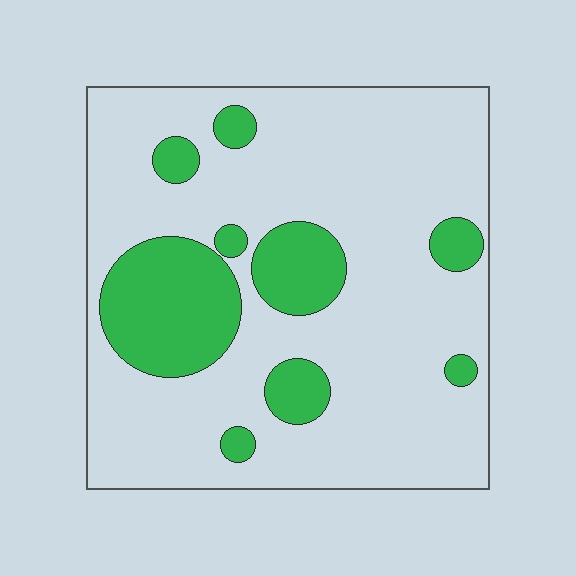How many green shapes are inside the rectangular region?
9.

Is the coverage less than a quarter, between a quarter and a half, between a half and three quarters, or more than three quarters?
Less than a quarter.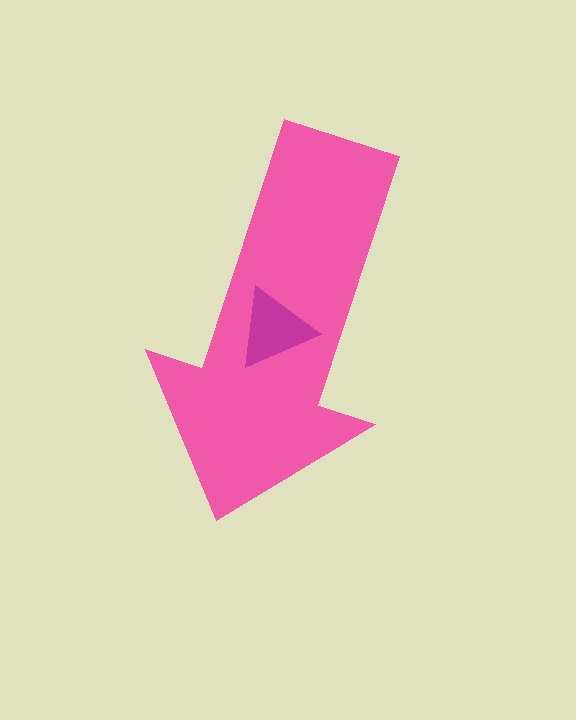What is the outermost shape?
The pink arrow.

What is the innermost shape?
The magenta triangle.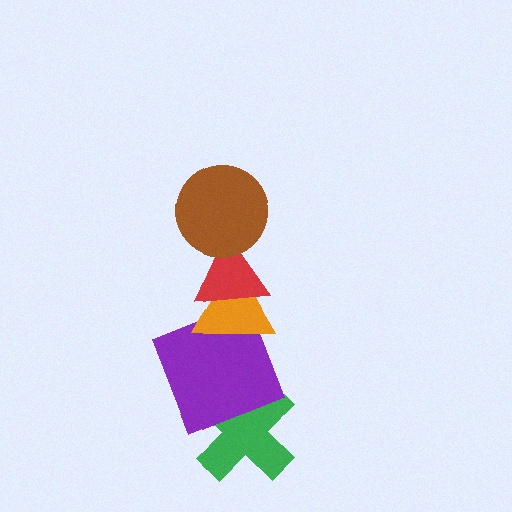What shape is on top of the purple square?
The orange triangle is on top of the purple square.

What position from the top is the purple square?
The purple square is 4th from the top.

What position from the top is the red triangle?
The red triangle is 2nd from the top.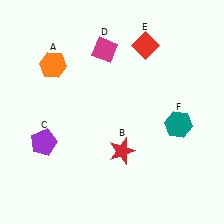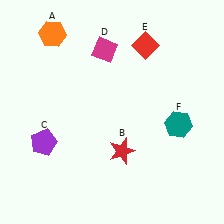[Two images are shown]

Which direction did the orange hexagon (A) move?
The orange hexagon (A) moved up.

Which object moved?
The orange hexagon (A) moved up.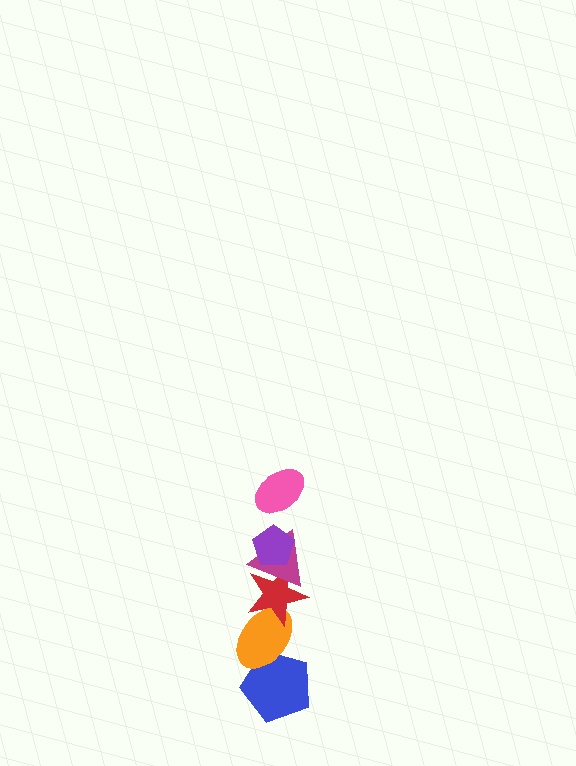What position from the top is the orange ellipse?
The orange ellipse is 5th from the top.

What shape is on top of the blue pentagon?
The orange ellipse is on top of the blue pentagon.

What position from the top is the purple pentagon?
The purple pentagon is 2nd from the top.